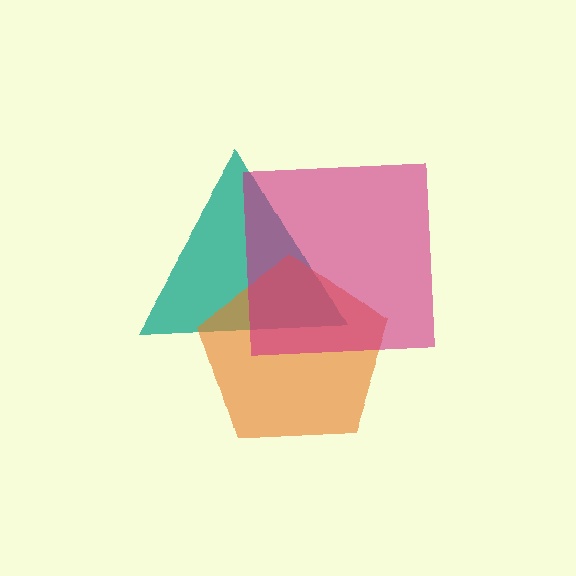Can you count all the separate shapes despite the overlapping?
Yes, there are 3 separate shapes.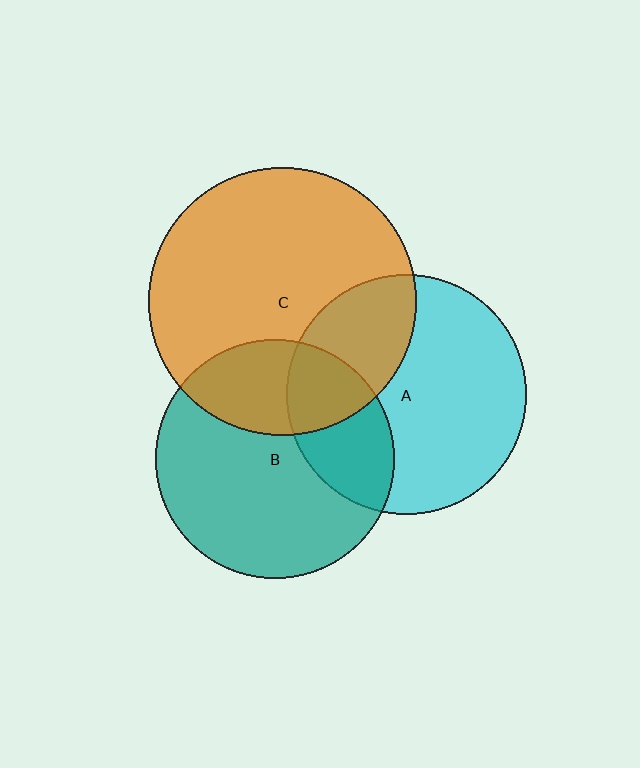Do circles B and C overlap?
Yes.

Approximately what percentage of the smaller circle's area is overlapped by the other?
Approximately 30%.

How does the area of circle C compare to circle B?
Approximately 1.3 times.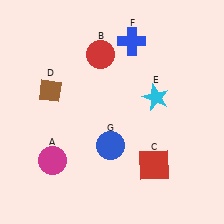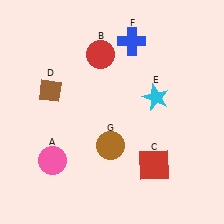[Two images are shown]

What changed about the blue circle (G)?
In Image 1, G is blue. In Image 2, it changed to brown.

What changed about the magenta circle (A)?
In Image 1, A is magenta. In Image 2, it changed to pink.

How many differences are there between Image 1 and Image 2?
There are 2 differences between the two images.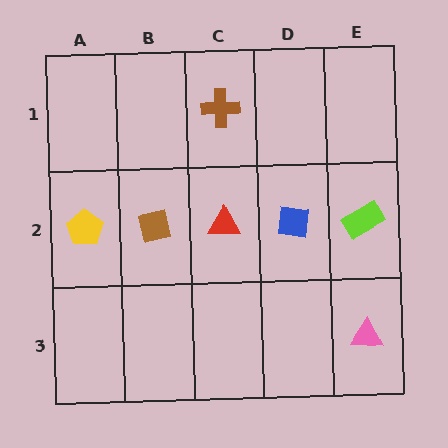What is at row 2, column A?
A yellow pentagon.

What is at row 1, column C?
A brown cross.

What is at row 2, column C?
A red triangle.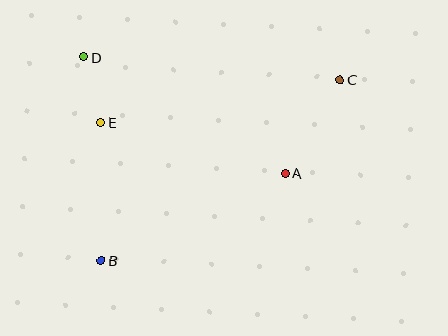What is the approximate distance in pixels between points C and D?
The distance between C and D is approximately 257 pixels.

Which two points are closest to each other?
Points D and E are closest to each other.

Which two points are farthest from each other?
Points B and C are farthest from each other.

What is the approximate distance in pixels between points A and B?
The distance between A and B is approximately 203 pixels.